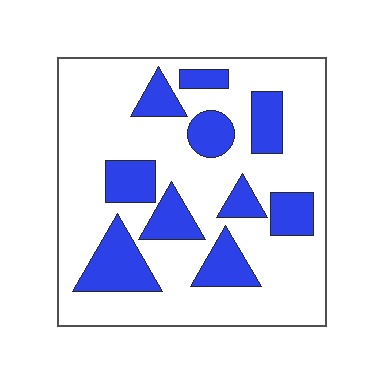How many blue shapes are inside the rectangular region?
10.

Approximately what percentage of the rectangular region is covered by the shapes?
Approximately 25%.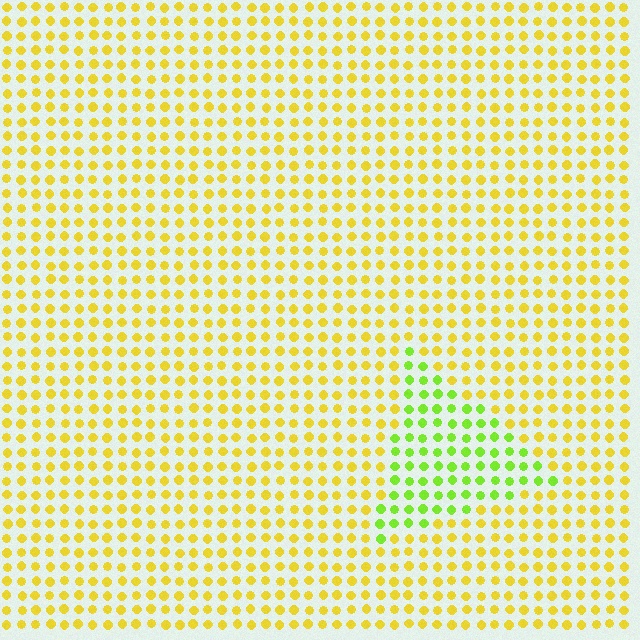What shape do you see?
I see a triangle.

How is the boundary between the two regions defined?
The boundary is defined purely by a slight shift in hue (about 43 degrees). Spacing, size, and orientation are identical on both sides.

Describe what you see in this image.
The image is filled with small yellow elements in a uniform arrangement. A triangle-shaped region is visible where the elements are tinted to a slightly different hue, forming a subtle color boundary.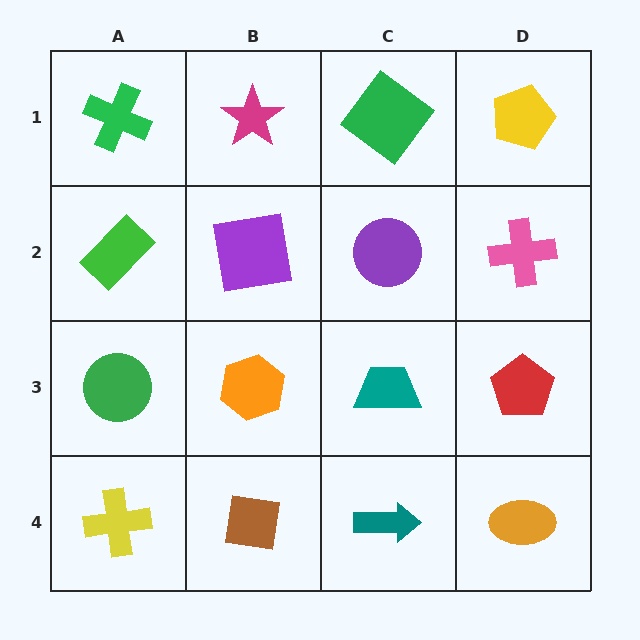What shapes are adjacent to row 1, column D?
A pink cross (row 2, column D), a green diamond (row 1, column C).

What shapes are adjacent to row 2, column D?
A yellow pentagon (row 1, column D), a red pentagon (row 3, column D), a purple circle (row 2, column C).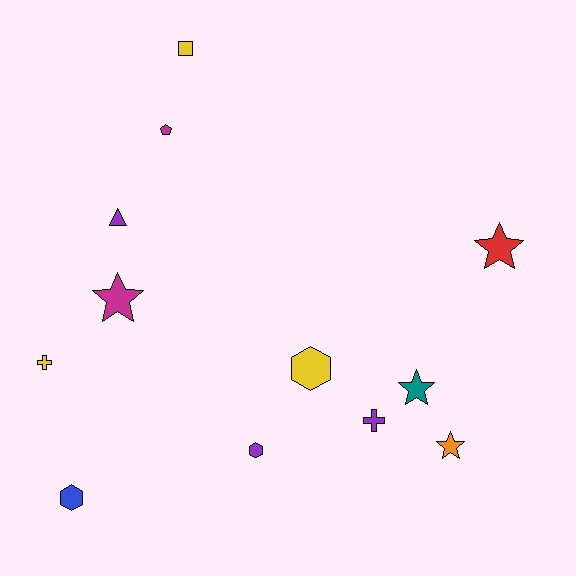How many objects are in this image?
There are 12 objects.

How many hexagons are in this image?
There are 3 hexagons.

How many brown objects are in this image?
There are no brown objects.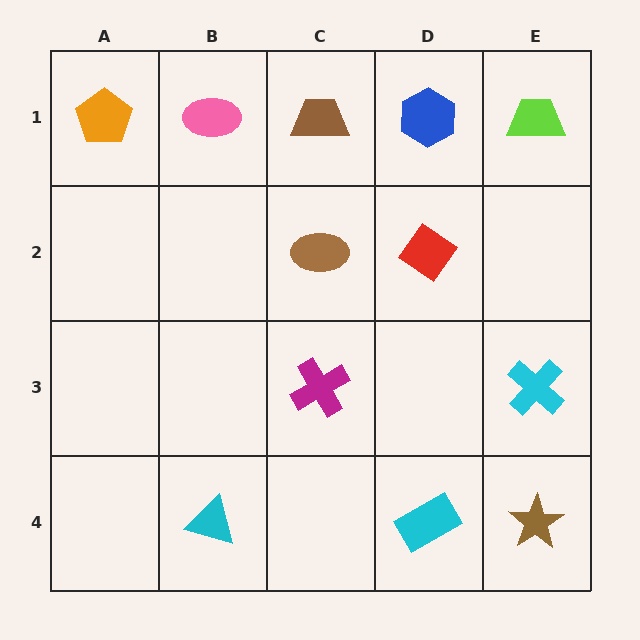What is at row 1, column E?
A lime trapezoid.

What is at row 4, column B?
A cyan triangle.